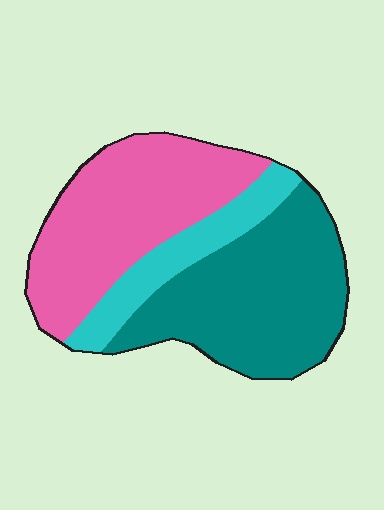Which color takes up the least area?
Cyan, at roughly 15%.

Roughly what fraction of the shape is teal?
Teal covers about 45% of the shape.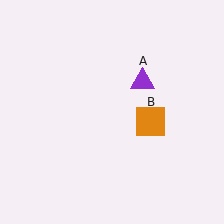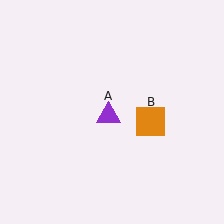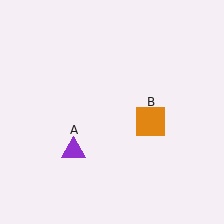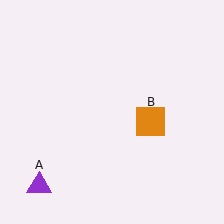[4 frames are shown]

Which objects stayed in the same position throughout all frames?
Orange square (object B) remained stationary.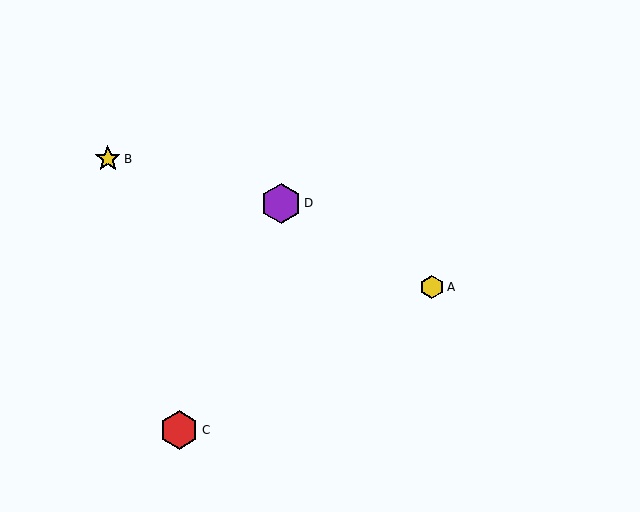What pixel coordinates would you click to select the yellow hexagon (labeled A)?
Click at (432, 287) to select the yellow hexagon A.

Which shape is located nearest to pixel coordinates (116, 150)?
The yellow star (labeled B) at (108, 159) is nearest to that location.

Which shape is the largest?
The purple hexagon (labeled D) is the largest.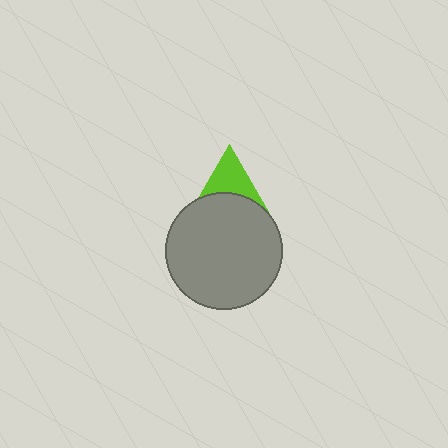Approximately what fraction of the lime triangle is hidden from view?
Roughly 62% of the lime triangle is hidden behind the gray circle.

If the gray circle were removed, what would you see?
You would see the complete lime triangle.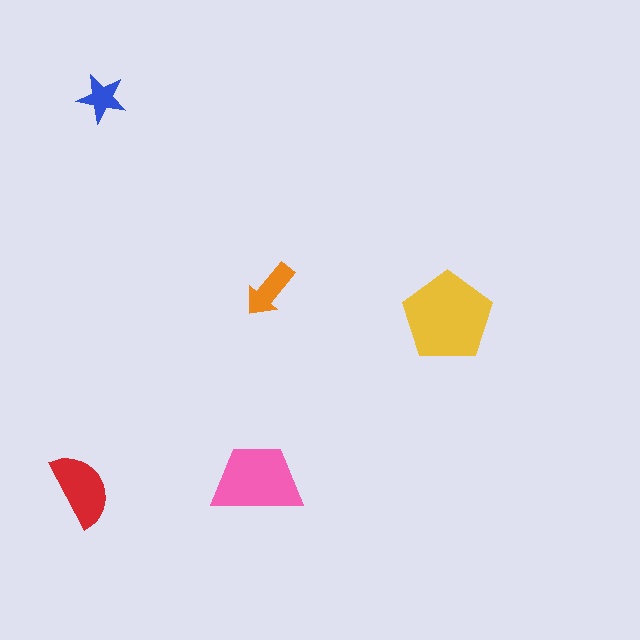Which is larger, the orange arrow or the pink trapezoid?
The pink trapezoid.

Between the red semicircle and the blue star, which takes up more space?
The red semicircle.